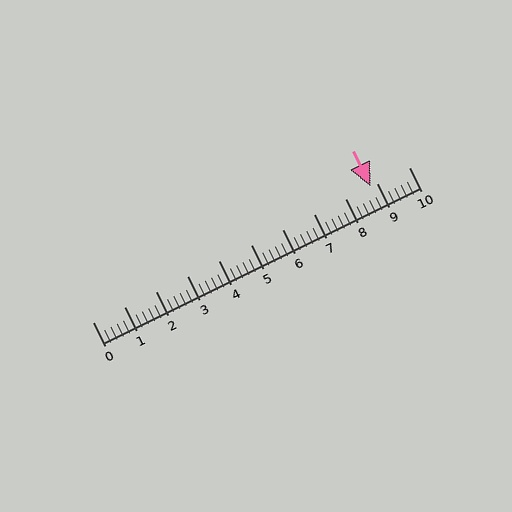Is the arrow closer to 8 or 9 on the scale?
The arrow is closer to 9.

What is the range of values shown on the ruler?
The ruler shows values from 0 to 10.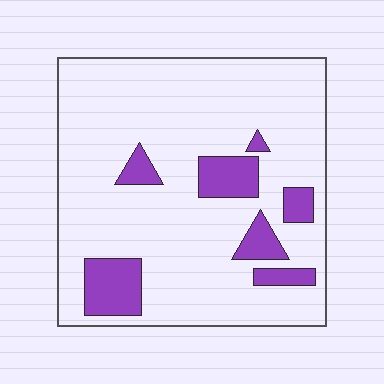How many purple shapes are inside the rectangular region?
7.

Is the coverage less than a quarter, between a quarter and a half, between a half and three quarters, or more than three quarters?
Less than a quarter.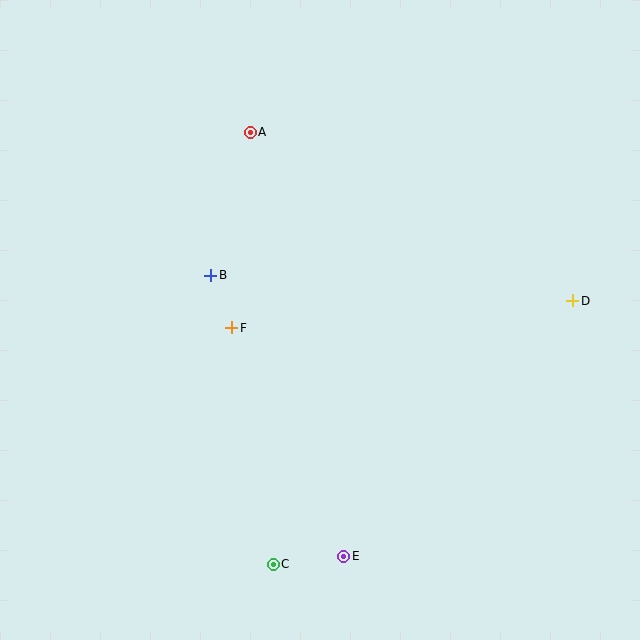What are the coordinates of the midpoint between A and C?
The midpoint between A and C is at (262, 348).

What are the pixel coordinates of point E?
Point E is at (344, 556).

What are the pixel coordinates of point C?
Point C is at (273, 564).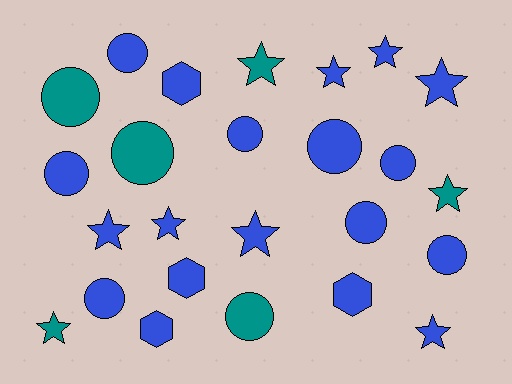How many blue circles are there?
There are 8 blue circles.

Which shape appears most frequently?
Circle, with 11 objects.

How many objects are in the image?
There are 25 objects.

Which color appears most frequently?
Blue, with 19 objects.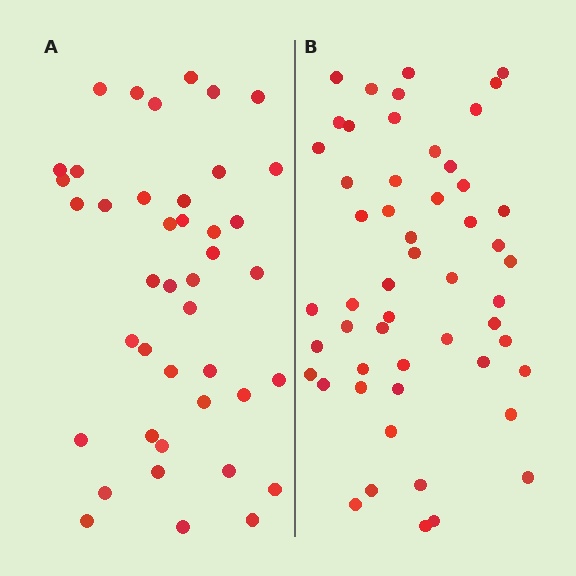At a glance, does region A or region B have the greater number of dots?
Region B (the right region) has more dots.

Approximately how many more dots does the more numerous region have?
Region B has roughly 12 or so more dots than region A.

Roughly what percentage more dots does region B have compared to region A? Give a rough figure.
About 25% more.